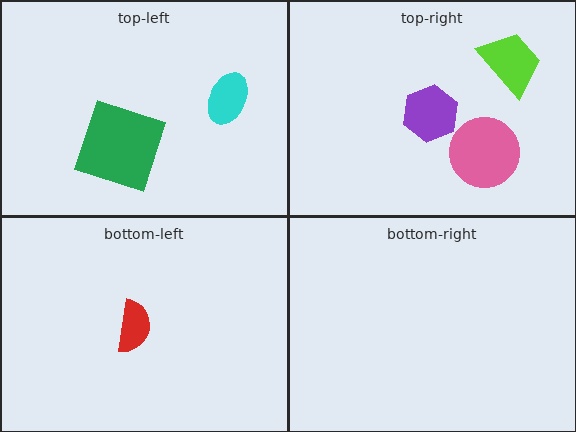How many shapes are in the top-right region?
3.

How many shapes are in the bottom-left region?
1.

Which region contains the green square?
The top-left region.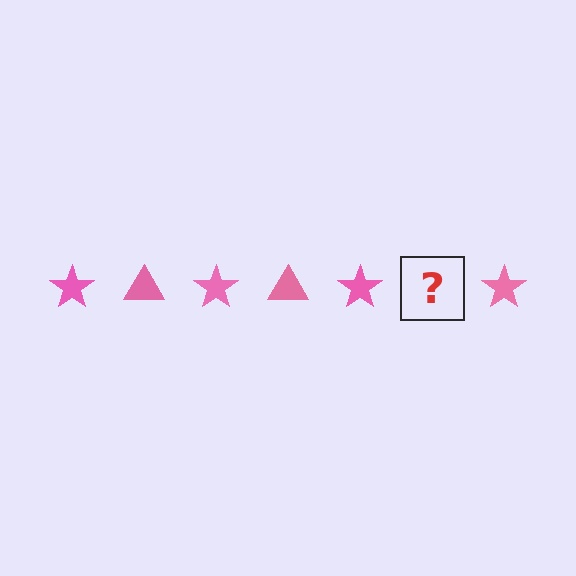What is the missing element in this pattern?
The missing element is a pink triangle.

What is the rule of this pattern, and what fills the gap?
The rule is that the pattern cycles through star, triangle shapes in pink. The gap should be filled with a pink triangle.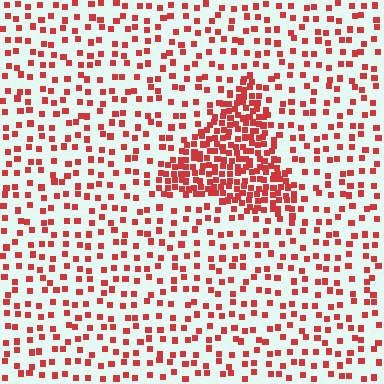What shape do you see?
I see a triangle.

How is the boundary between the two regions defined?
The boundary is defined by a change in element density (approximately 2.8x ratio). All elements are the same color, size, and shape.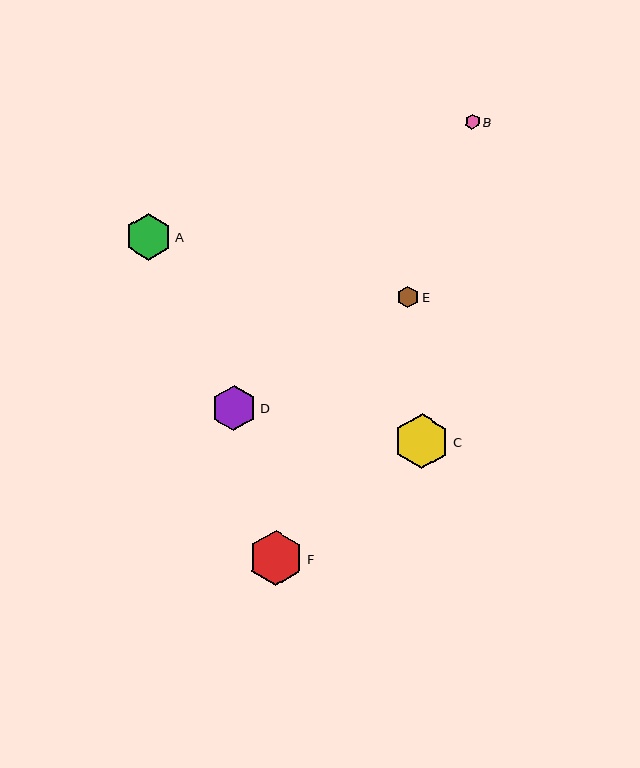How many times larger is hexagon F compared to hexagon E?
Hexagon F is approximately 2.5 times the size of hexagon E.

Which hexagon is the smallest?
Hexagon B is the smallest with a size of approximately 15 pixels.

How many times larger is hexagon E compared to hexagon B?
Hexagon E is approximately 1.4 times the size of hexagon B.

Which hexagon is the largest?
Hexagon C is the largest with a size of approximately 56 pixels.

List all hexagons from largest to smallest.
From largest to smallest: C, F, A, D, E, B.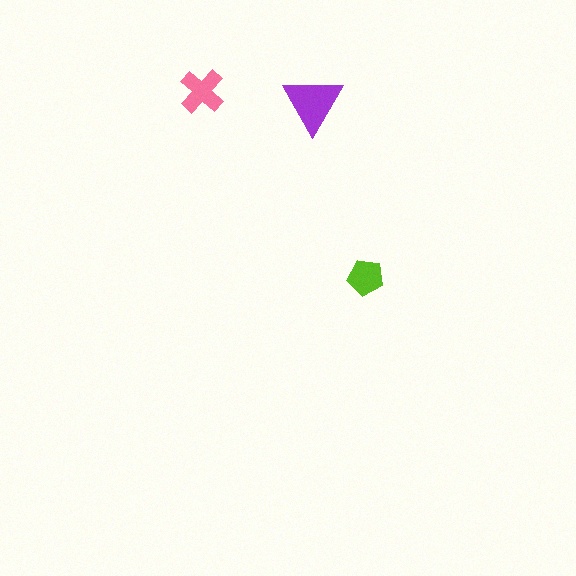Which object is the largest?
The purple triangle.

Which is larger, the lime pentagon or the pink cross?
The pink cross.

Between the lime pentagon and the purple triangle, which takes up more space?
The purple triangle.